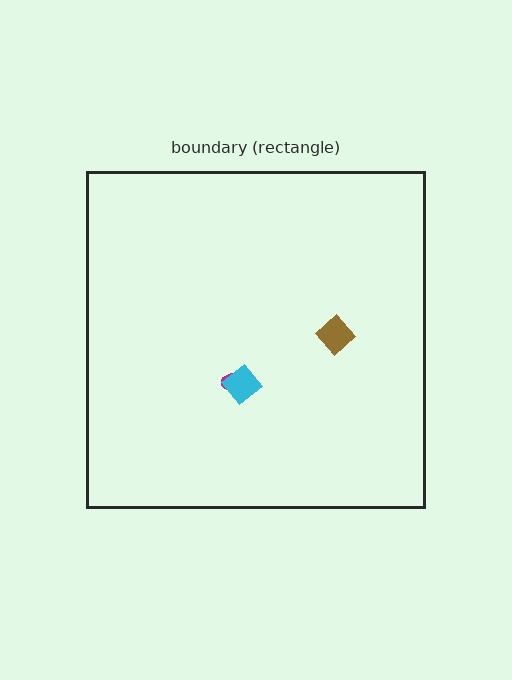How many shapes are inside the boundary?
3 inside, 0 outside.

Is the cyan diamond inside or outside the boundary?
Inside.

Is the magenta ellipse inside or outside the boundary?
Inside.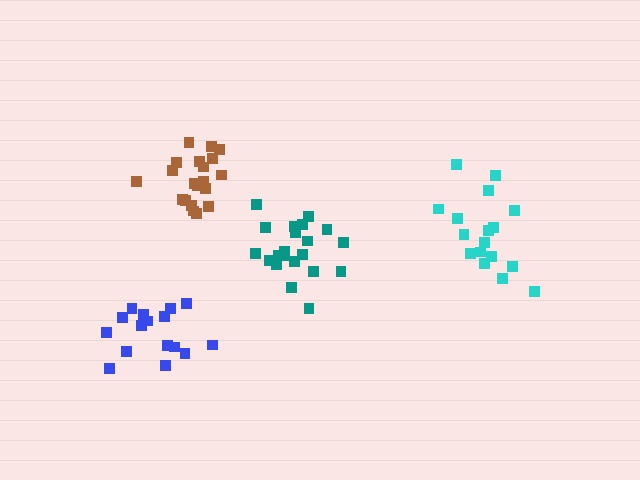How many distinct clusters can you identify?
There are 4 distinct clusters.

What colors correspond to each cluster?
The clusters are colored: teal, brown, cyan, blue.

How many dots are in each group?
Group 1: 21 dots, Group 2: 21 dots, Group 3: 17 dots, Group 4: 16 dots (75 total).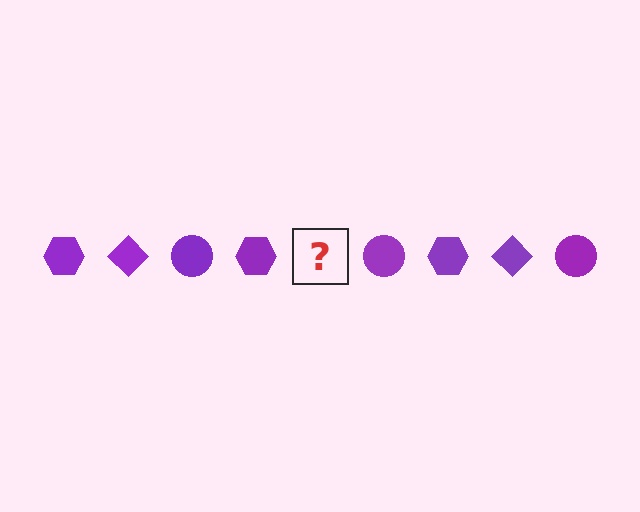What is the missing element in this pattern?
The missing element is a purple diamond.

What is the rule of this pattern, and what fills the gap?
The rule is that the pattern cycles through hexagon, diamond, circle shapes in purple. The gap should be filled with a purple diamond.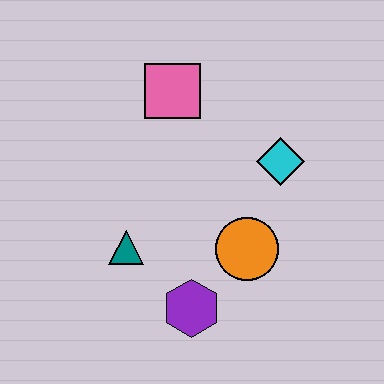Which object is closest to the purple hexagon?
The orange circle is closest to the purple hexagon.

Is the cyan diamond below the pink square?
Yes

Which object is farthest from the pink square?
The purple hexagon is farthest from the pink square.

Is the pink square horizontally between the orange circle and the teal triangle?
Yes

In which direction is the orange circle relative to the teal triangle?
The orange circle is to the right of the teal triangle.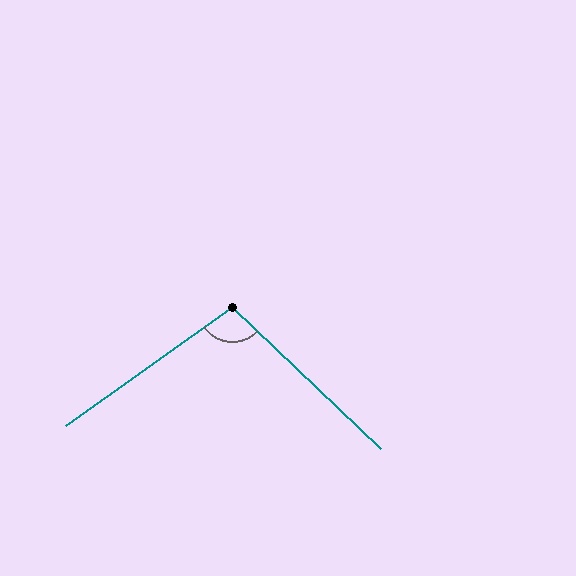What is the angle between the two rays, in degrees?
Approximately 101 degrees.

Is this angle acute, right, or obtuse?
It is obtuse.